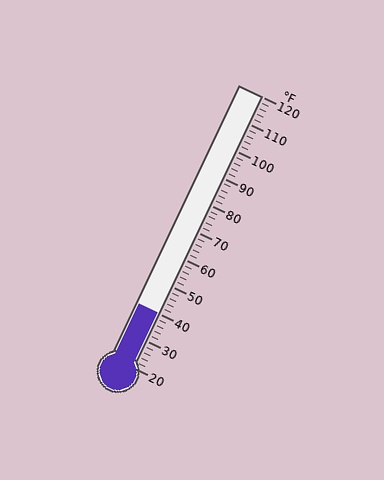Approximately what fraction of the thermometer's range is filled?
The thermometer is filled to approximately 20% of its range.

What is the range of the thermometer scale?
The thermometer scale ranges from 20°F to 120°F.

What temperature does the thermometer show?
The thermometer shows approximately 40°F.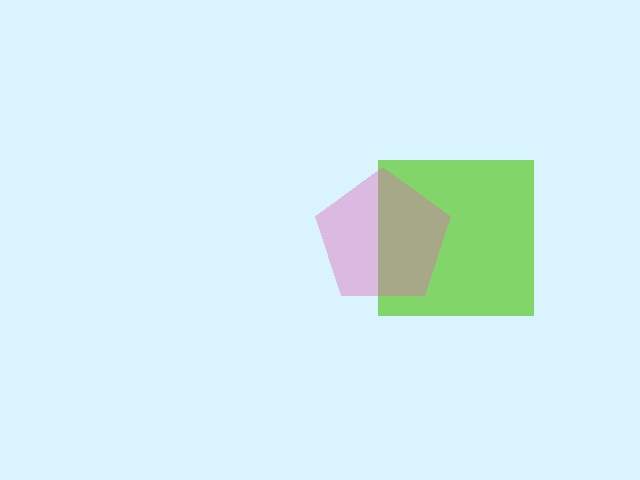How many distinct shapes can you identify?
There are 2 distinct shapes: a lime square, a pink pentagon.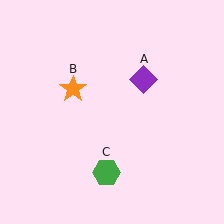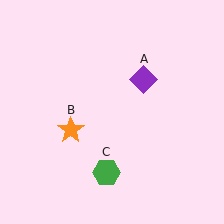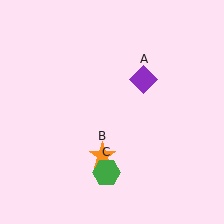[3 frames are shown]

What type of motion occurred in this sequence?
The orange star (object B) rotated counterclockwise around the center of the scene.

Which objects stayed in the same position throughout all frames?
Purple diamond (object A) and green hexagon (object C) remained stationary.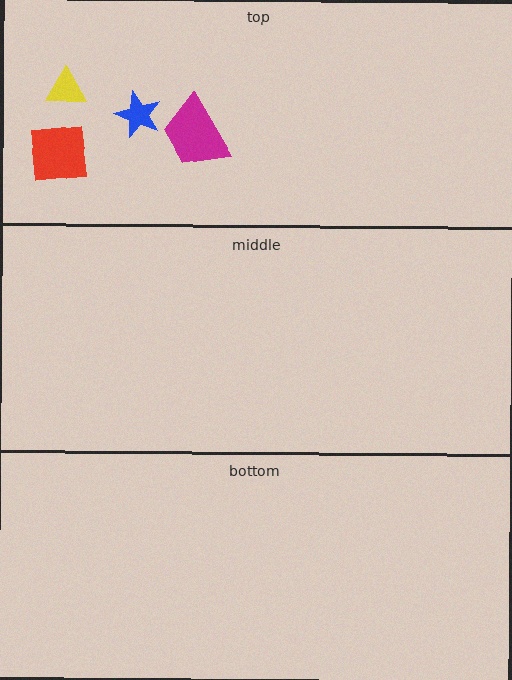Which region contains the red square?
The top region.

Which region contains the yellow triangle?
The top region.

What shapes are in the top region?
The magenta trapezoid, the blue star, the yellow triangle, the red square.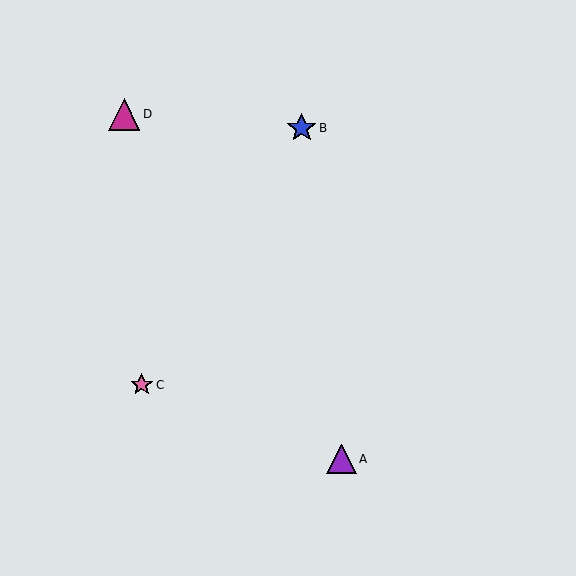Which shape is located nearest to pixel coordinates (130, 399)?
The pink star (labeled C) at (142, 385) is nearest to that location.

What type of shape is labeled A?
Shape A is a purple triangle.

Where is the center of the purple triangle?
The center of the purple triangle is at (341, 459).